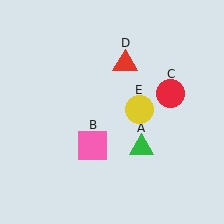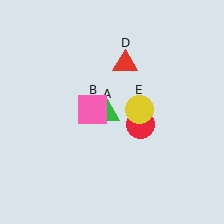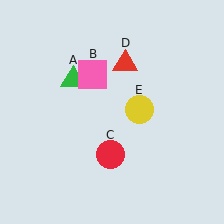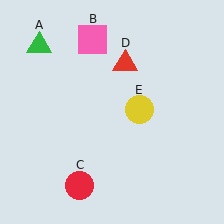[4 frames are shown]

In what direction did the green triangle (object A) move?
The green triangle (object A) moved up and to the left.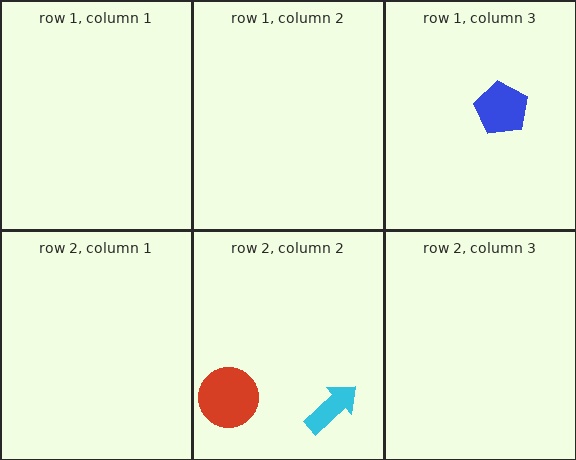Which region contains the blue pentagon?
The row 1, column 3 region.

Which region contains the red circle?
The row 2, column 2 region.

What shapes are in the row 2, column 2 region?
The red circle, the cyan arrow.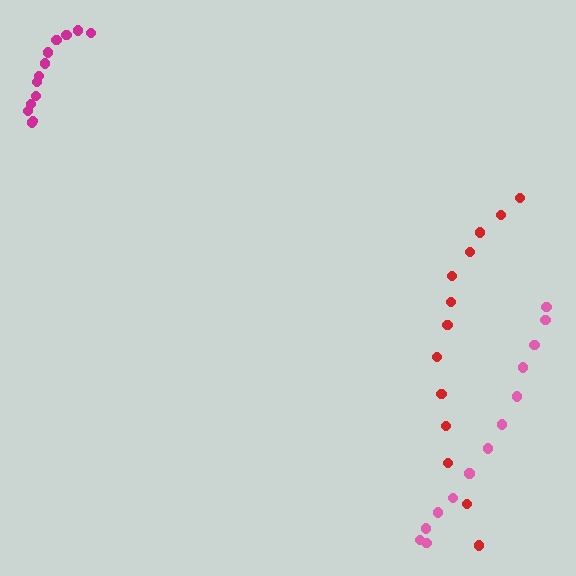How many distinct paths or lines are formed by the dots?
There are 3 distinct paths.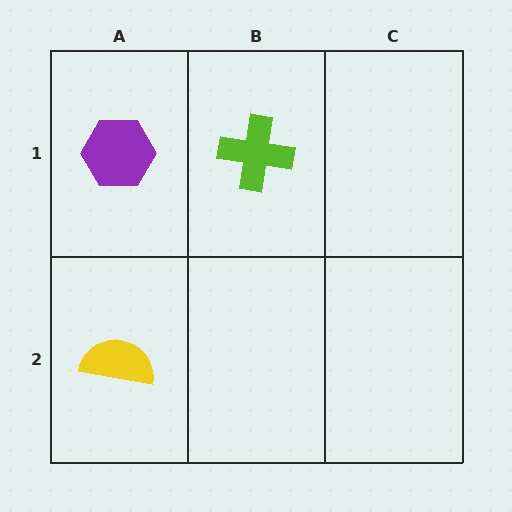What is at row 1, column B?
A lime cross.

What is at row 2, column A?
A yellow semicircle.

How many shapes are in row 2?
1 shape.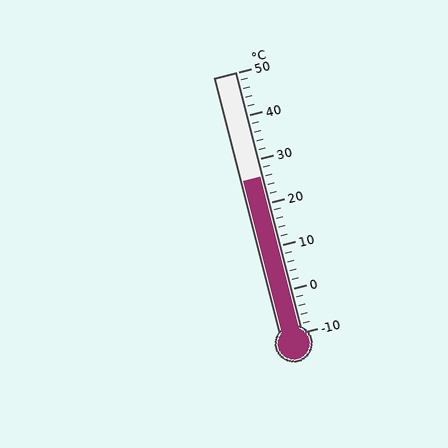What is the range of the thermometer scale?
The thermometer scale ranges from -10°C to 50°C.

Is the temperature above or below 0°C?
The temperature is above 0°C.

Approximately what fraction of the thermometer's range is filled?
The thermometer is filled to approximately 60% of its range.